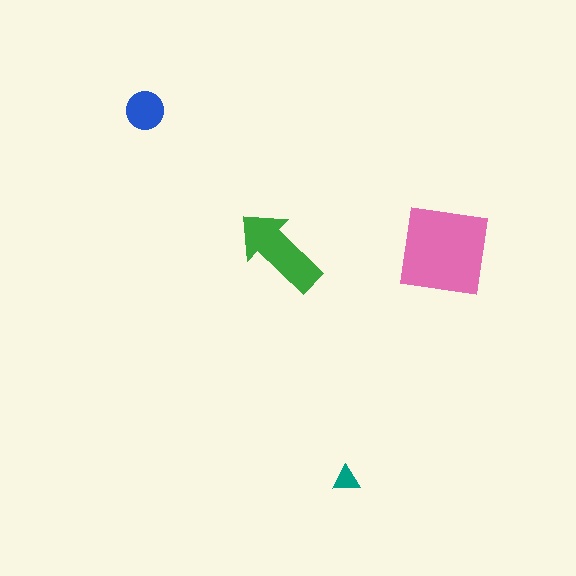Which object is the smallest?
The teal triangle.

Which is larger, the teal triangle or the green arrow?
The green arrow.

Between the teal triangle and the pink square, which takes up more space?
The pink square.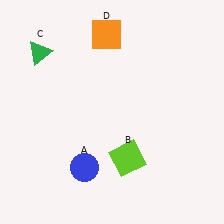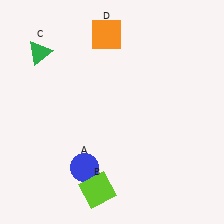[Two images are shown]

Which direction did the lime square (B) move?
The lime square (B) moved down.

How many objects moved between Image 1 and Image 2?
1 object moved between the two images.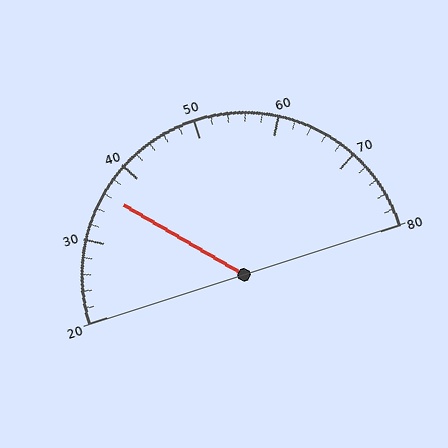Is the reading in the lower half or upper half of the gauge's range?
The reading is in the lower half of the range (20 to 80).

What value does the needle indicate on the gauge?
The needle indicates approximately 36.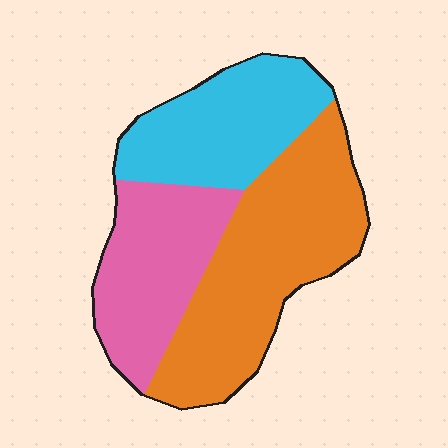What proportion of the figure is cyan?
Cyan takes up between a sixth and a third of the figure.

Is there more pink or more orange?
Orange.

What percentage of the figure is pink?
Pink takes up about one quarter (1/4) of the figure.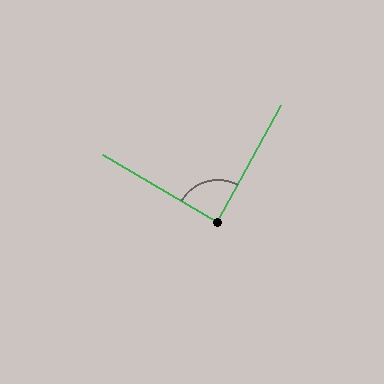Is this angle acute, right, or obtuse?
It is approximately a right angle.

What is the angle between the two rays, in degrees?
Approximately 88 degrees.